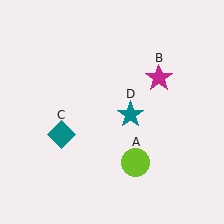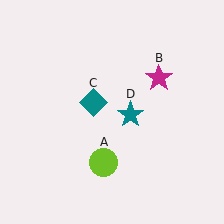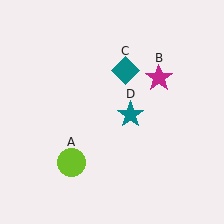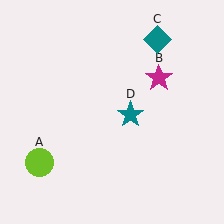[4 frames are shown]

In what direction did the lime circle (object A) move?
The lime circle (object A) moved left.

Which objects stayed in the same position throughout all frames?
Magenta star (object B) and teal star (object D) remained stationary.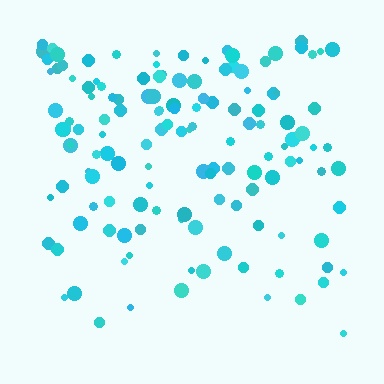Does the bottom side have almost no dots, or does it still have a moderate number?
Still a moderate number, just noticeably fewer than the top.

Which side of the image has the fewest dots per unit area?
The bottom.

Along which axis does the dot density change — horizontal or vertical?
Vertical.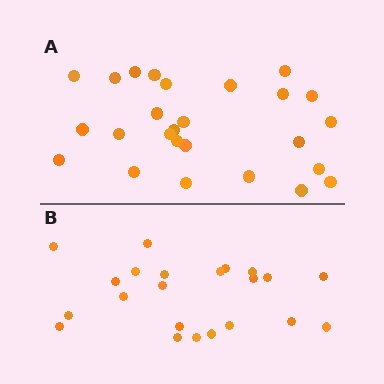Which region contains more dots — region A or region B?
Region A (the top region) has more dots.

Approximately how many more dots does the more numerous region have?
Region A has about 4 more dots than region B.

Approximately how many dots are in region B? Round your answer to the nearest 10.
About 20 dots. (The exact count is 22, which rounds to 20.)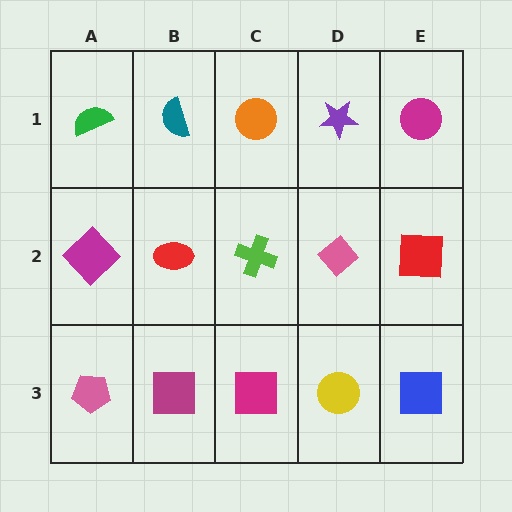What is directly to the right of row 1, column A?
A teal semicircle.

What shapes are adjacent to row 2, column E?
A magenta circle (row 1, column E), a blue square (row 3, column E), a pink diamond (row 2, column D).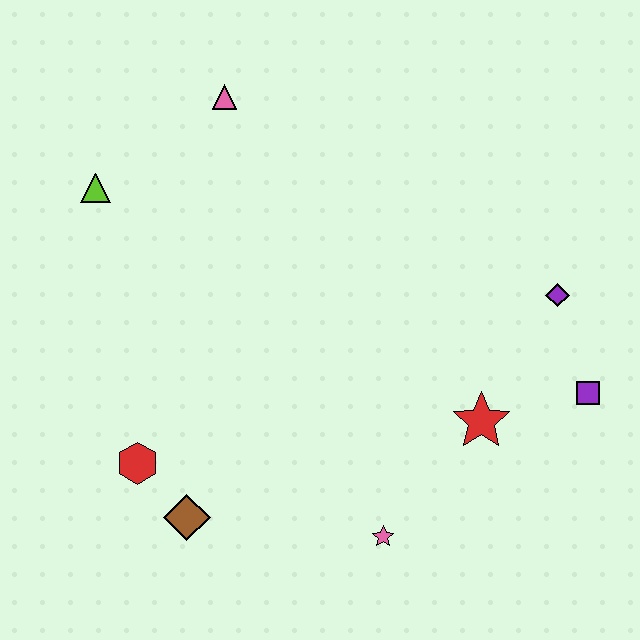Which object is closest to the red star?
The purple square is closest to the red star.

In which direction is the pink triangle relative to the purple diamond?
The pink triangle is to the left of the purple diamond.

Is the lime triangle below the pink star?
No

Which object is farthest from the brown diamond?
The purple diamond is farthest from the brown diamond.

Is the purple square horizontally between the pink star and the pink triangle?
No